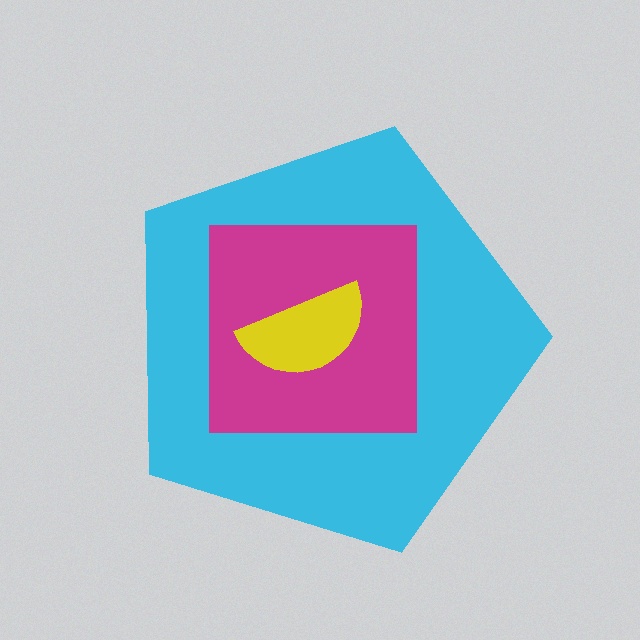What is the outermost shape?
The cyan pentagon.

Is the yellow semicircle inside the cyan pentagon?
Yes.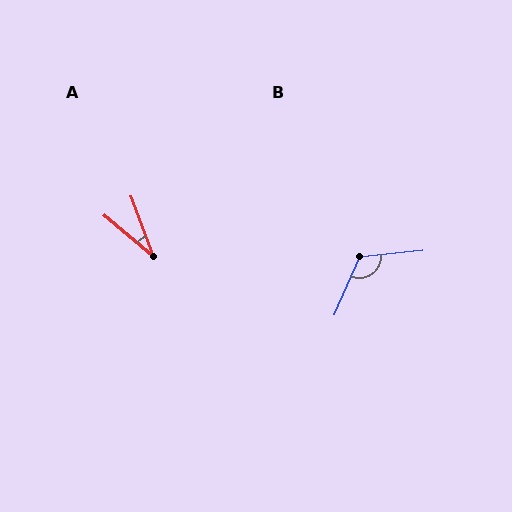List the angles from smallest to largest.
A (30°), B (119°).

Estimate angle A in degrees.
Approximately 30 degrees.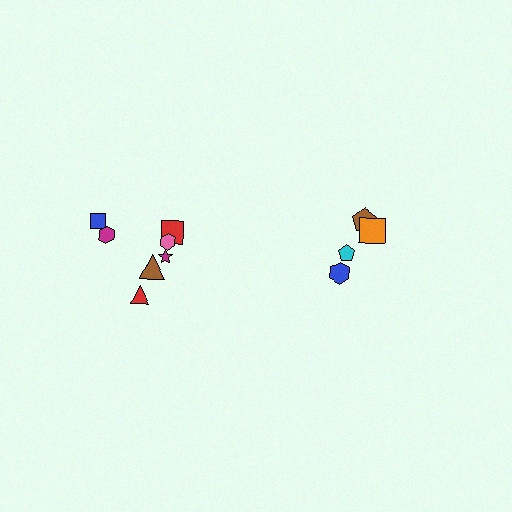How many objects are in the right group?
There are 4 objects.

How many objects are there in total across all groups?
There are 11 objects.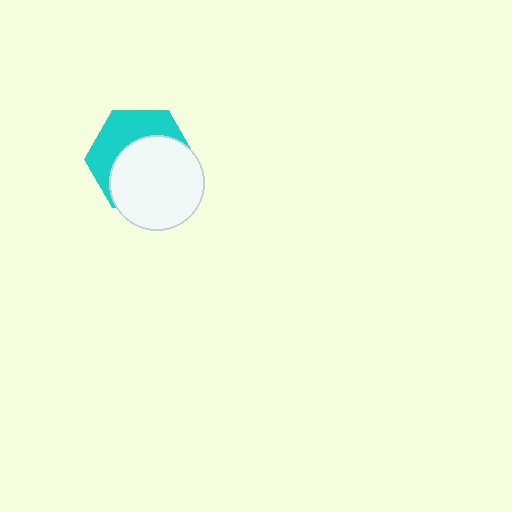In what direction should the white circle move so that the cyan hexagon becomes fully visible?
The white circle should move toward the lower-right. That is the shortest direction to clear the overlap and leave the cyan hexagon fully visible.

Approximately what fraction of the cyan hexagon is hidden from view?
Roughly 59% of the cyan hexagon is hidden behind the white circle.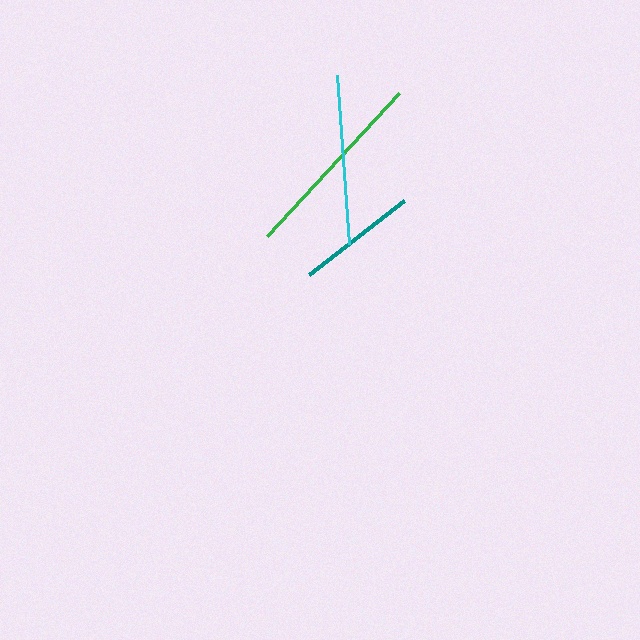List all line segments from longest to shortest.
From longest to shortest: green, cyan, teal.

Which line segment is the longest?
The green line is the longest at approximately 195 pixels.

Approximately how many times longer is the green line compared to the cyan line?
The green line is approximately 1.1 times the length of the cyan line.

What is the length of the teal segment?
The teal segment is approximately 119 pixels long.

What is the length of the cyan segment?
The cyan segment is approximately 170 pixels long.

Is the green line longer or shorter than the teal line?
The green line is longer than the teal line.